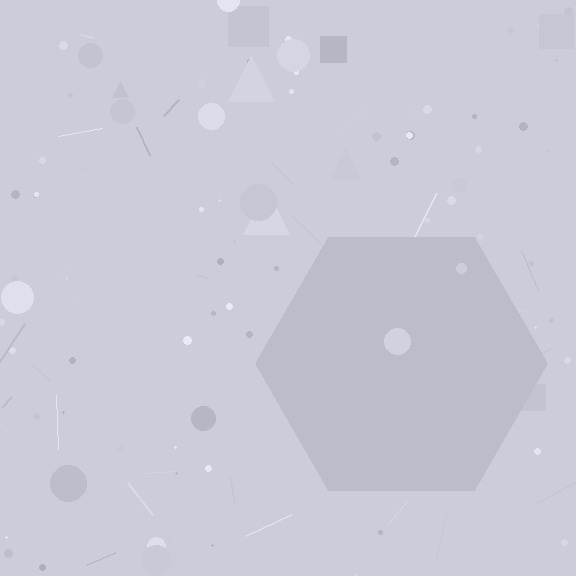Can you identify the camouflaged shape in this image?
The camouflaged shape is a hexagon.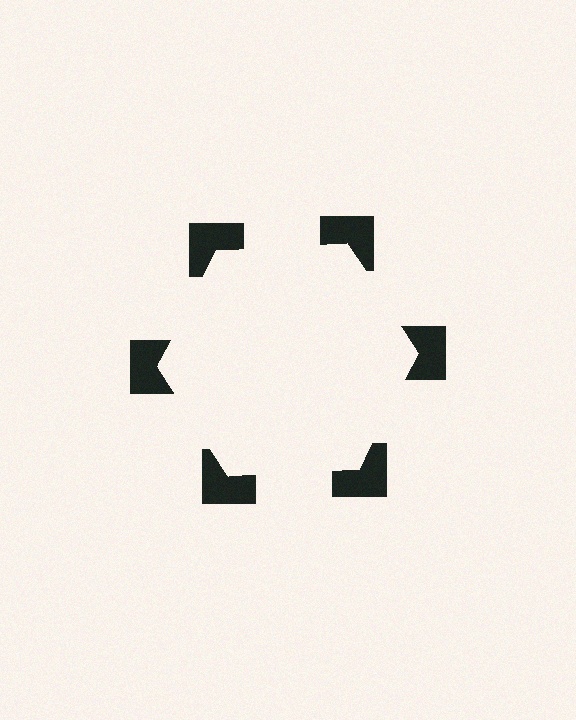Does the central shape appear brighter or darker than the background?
It typically appears slightly brighter than the background, even though no actual brightness change is drawn.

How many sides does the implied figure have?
6 sides.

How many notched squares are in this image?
There are 6 — one at each vertex of the illusory hexagon.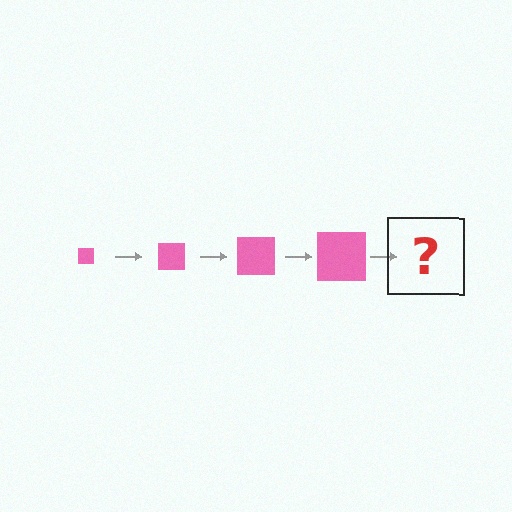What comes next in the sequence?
The next element should be a pink square, larger than the previous one.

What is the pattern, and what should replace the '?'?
The pattern is that the square gets progressively larger each step. The '?' should be a pink square, larger than the previous one.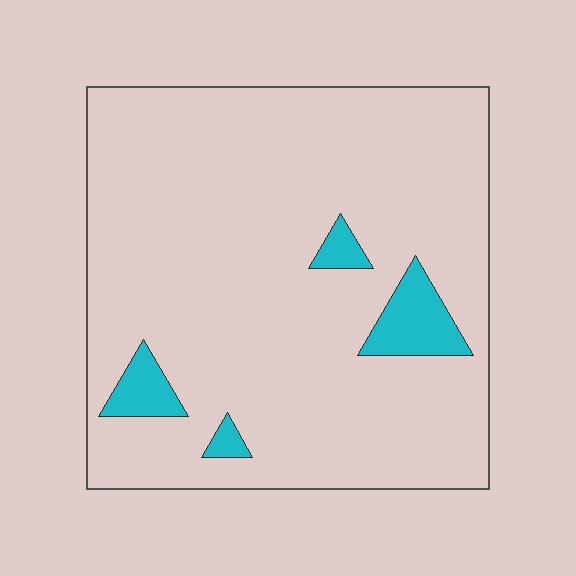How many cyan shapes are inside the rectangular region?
4.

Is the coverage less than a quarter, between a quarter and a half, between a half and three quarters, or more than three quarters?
Less than a quarter.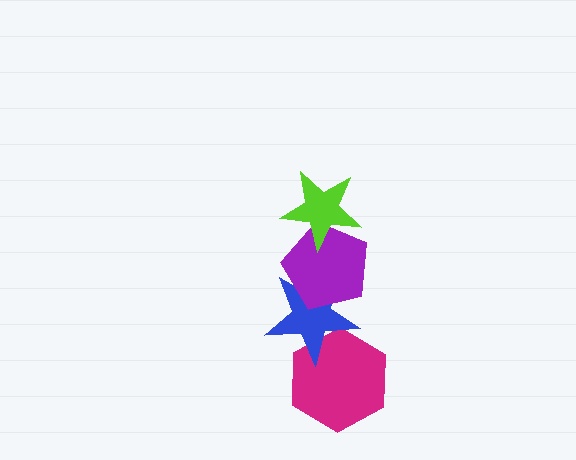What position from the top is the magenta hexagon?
The magenta hexagon is 4th from the top.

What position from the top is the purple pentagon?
The purple pentagon is 2nd from the top.